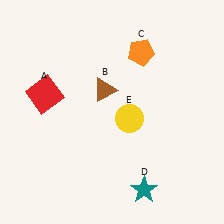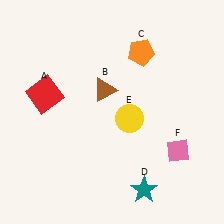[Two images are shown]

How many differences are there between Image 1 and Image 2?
There is 1 difference between the two images.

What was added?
A pink diamond (F) was added in Image 2.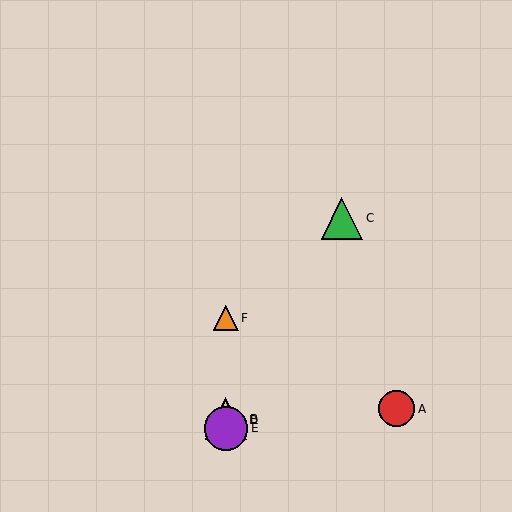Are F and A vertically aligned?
No, F is at x≈226 and A is at x≈396.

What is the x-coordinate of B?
Object B is at x≈226.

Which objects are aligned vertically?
Objects B, D, E, F are aligned vertically.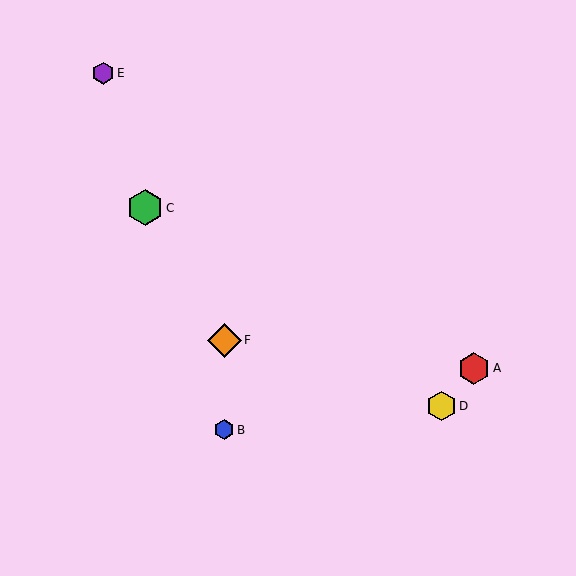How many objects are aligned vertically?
2 objects (B, F) are aligned vertically.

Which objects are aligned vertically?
Objects B, F are aligned vertically.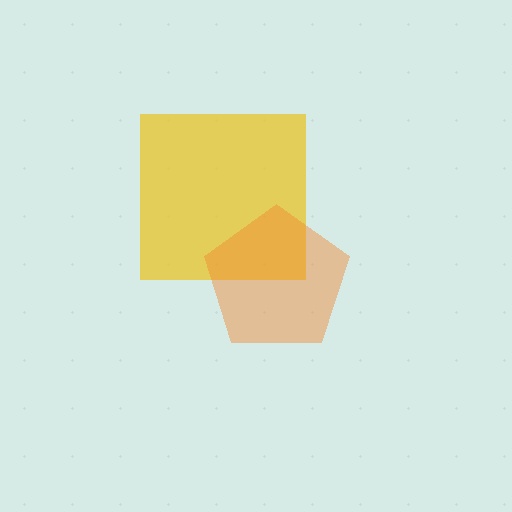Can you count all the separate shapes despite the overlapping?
Yes, there are 2 separate shapes.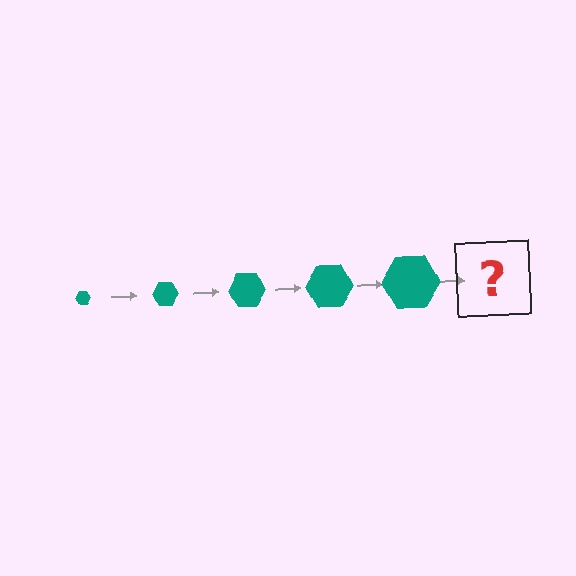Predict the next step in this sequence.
The next step is a teal hexagon, larger than the previous one.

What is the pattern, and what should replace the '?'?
The pattern is that the hexagon gets progressively larger each step. The '?' should be a teal hexagon, larger than the previous one.